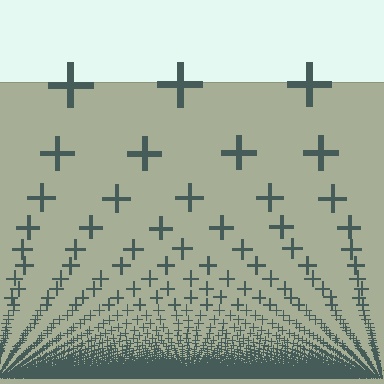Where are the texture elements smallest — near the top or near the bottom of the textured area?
Near the bottom.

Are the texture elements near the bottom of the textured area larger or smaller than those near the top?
Smaller. The gradient is inverted — elements near the bottom are smaller and denser.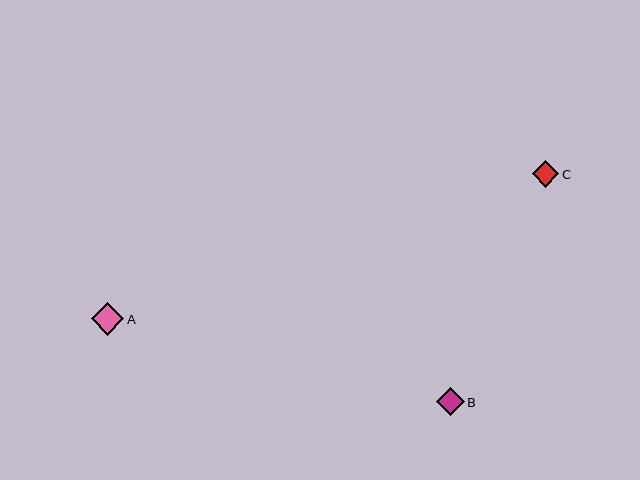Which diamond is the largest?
Diamond A is the largest with a size of approximately 33 pixels.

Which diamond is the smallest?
Diamond C is the smallest with a size of approximately 27 pixels.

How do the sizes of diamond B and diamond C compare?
Diamond B and diamond C are approximately the same size.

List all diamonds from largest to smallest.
From largest to smallest: A, B, C.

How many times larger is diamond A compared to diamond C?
Diamond A is approximately 1.2 times the size of diamond C.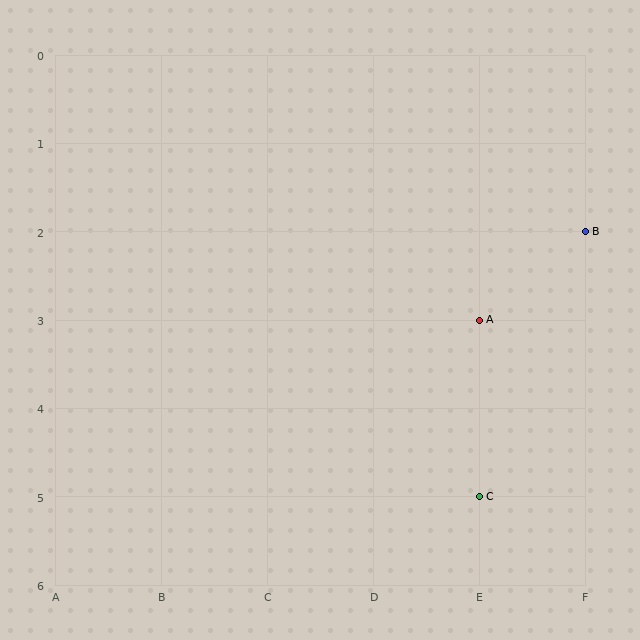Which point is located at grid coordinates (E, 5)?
Point C is at (E, 5).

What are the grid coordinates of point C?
Point C is at grid coordinates (E, 5).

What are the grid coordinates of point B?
Point B is at grid coordinates (F, 2).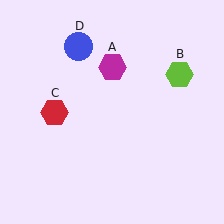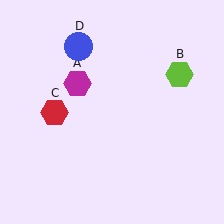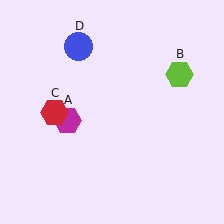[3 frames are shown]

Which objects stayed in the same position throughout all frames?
Lime hexagon (object B) and red hexagon (object C) and blue circle (object D) remained stationary.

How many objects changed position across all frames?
1 object changed position: magenta hexagon (object A).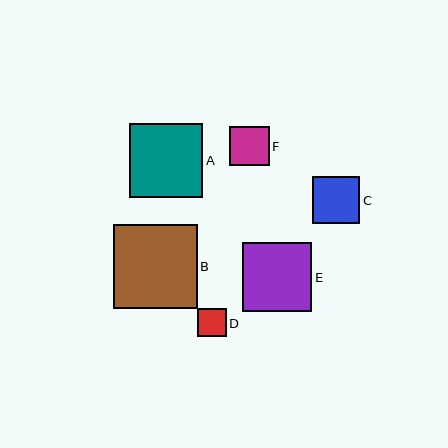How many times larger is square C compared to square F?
Square C is approximately 1.2 times the size of square F.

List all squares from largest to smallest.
From largest to smallest: B, A, E, C, F, D.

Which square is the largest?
Square B is the largest with a size of approximately 83 pixels.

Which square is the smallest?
Square D is the smallest with a size of approximately 29 pixels.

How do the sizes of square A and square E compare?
Square A and square E are approximately the same size.